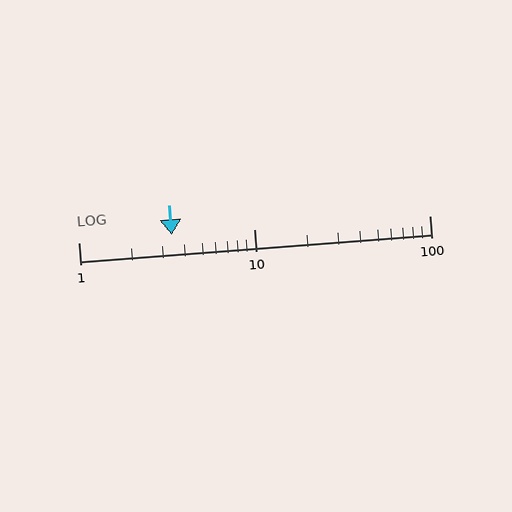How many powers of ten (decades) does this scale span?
The scale spans 2 decades, from 1 to 100.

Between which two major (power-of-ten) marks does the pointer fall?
The pointer is between 1 and 10.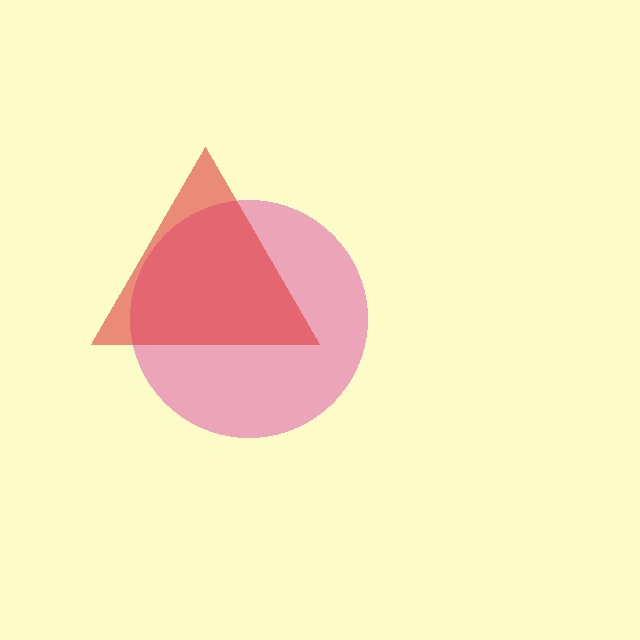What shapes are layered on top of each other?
The layered shapes are: a magenta circle, a red triangle.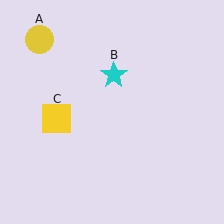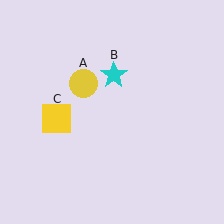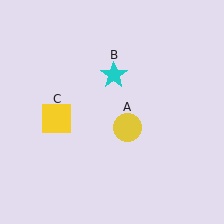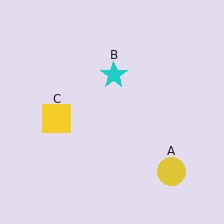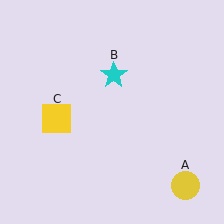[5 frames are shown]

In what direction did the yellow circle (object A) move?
The yellow circle (object A) moved down and to the right.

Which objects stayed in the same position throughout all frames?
Cyan star (object B) and yellow square (object C) remained stationary.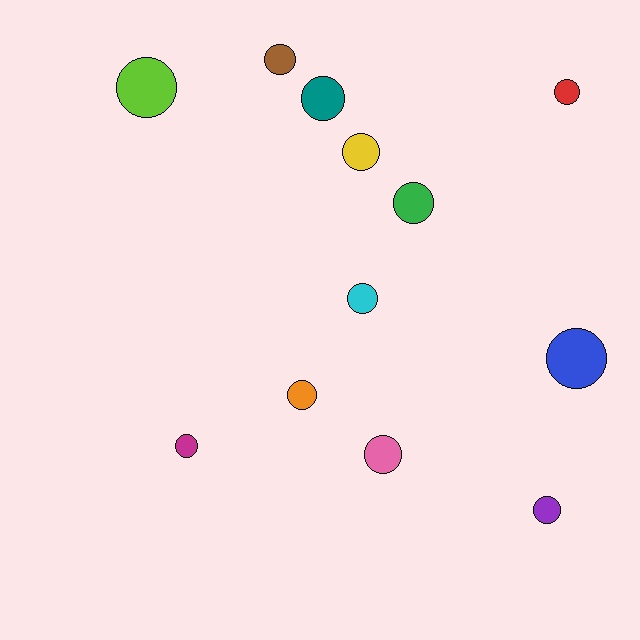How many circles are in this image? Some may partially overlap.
There are 12 circles.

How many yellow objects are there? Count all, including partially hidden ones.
There is 1 yellow object.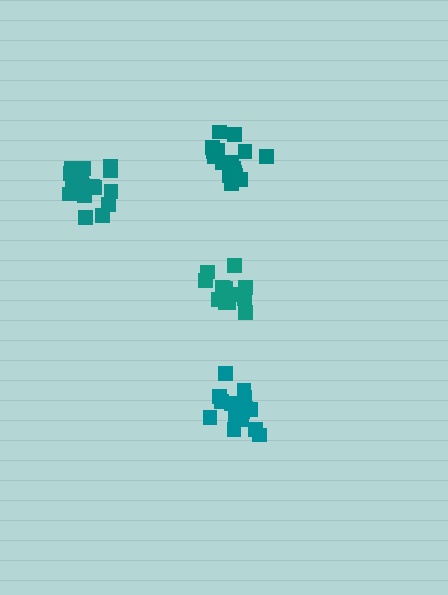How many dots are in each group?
Group 1: 16 dots, Group 2: 16 dots, Group 3: 18 dots, Group 4: 15 dots (65 total).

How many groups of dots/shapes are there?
There are 4 groups.